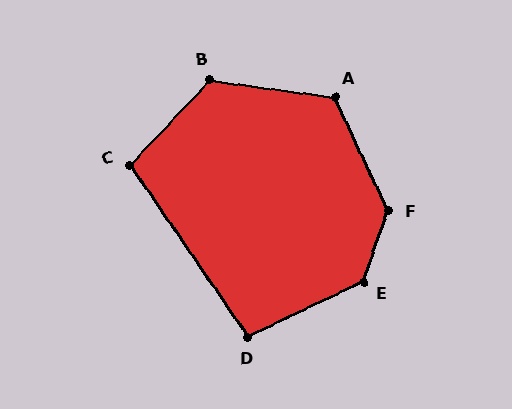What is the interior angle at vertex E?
Approximately 134 degrees (obtuse).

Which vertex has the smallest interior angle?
D, at approximately 99 degrees.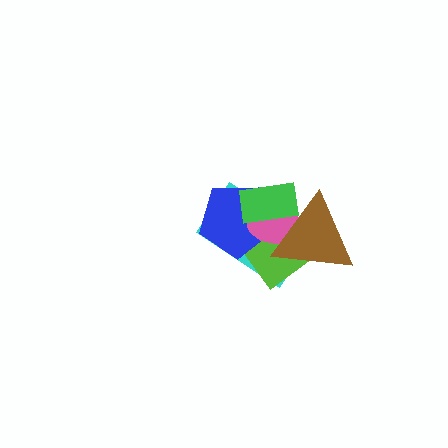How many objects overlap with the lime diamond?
5 objects overlap with the lime diamond.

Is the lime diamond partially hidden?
Yes, it is partially covered by another shape.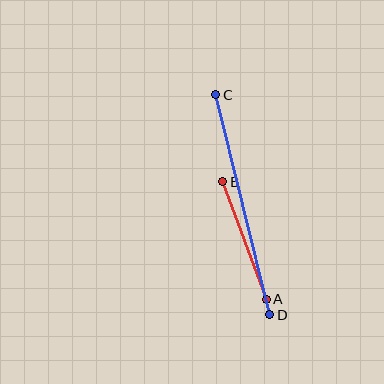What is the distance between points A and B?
The distance is approximately 125 pixels.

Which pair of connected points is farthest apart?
Points C and D are farthest apart.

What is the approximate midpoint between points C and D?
The midpoint is at approximately (243, 205) pixels.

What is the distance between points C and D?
The distance is approximately 227 pixels.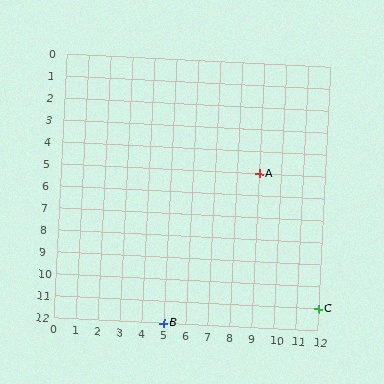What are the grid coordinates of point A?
Point A is at grid coordinates (9, 5).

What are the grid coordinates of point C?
Point C is at grid coordinates (12, 11).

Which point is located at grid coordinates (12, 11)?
Point C is at (12, 11).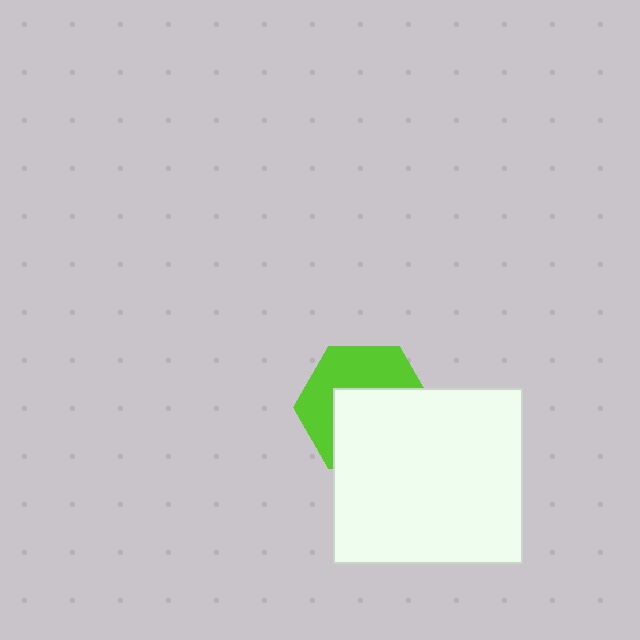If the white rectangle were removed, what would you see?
You would see the complete lime hexagon.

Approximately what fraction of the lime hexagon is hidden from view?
Roughly 54% of the lime hexagon is hidden behind the white rectangle.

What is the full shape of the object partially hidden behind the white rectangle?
The partially hidden object is a lime hexagon.